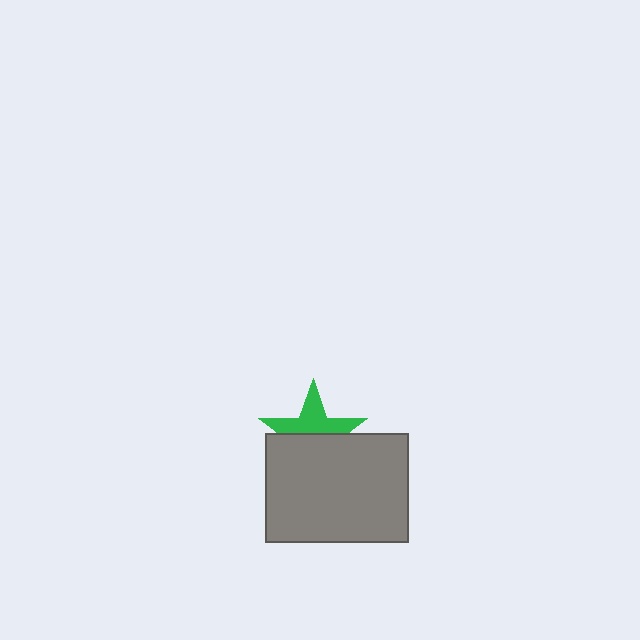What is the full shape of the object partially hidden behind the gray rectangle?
The partially hidden object is a green star.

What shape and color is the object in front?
The object in front is a gray rectangle.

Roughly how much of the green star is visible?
About half of it is visible (roughly 51%).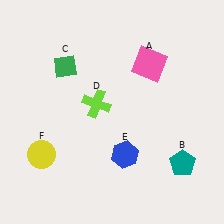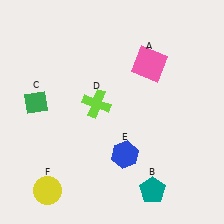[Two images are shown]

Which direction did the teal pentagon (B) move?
The teal pentagon (B) moved left.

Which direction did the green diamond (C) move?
The green diamond (C) moved down.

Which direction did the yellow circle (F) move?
The yellow circle (F) moved down.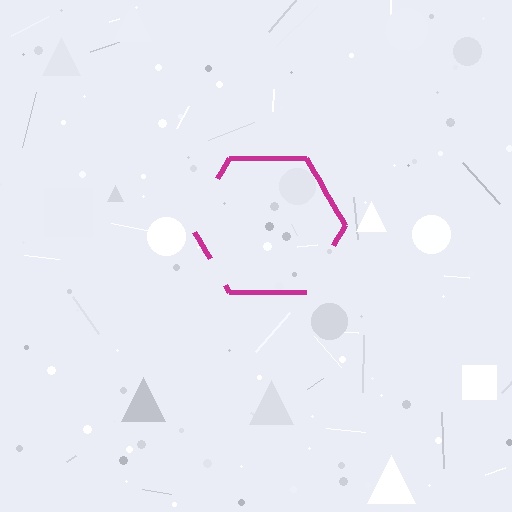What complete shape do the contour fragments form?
The contour fragments form a hexagon.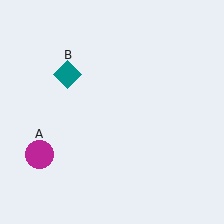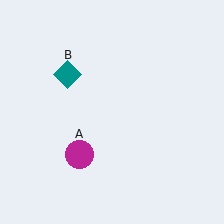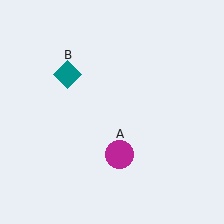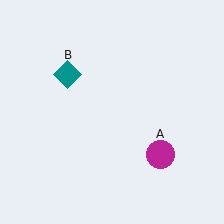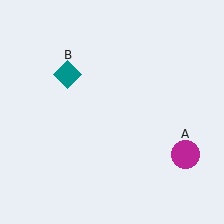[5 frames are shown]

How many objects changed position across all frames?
1 object changed position: magenta circle (object A).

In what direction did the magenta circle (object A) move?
The magenta circle (object A) moved right.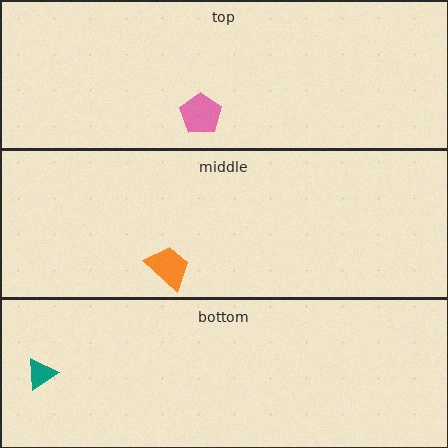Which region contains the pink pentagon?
The top region.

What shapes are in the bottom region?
The teal triangle.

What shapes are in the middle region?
The orange trapezoid.